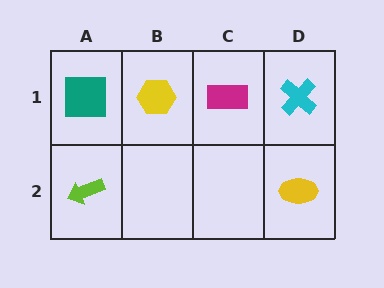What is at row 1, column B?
A yellow hexagon.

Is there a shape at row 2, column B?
No, that cell is empty.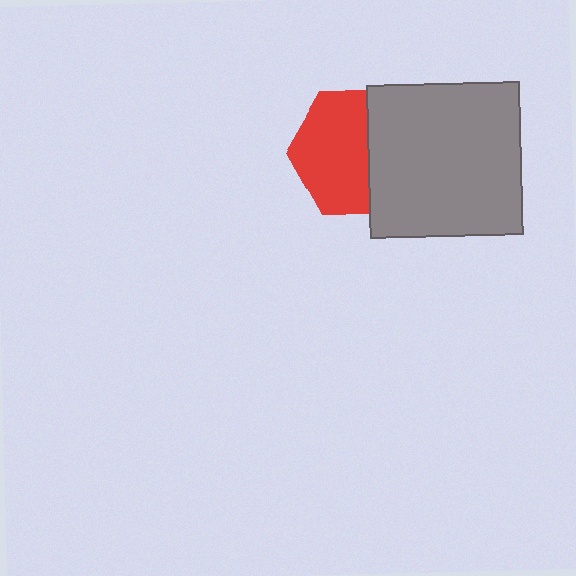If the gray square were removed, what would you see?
You would see the complete red hexagon.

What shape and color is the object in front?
The object in front is a gray square.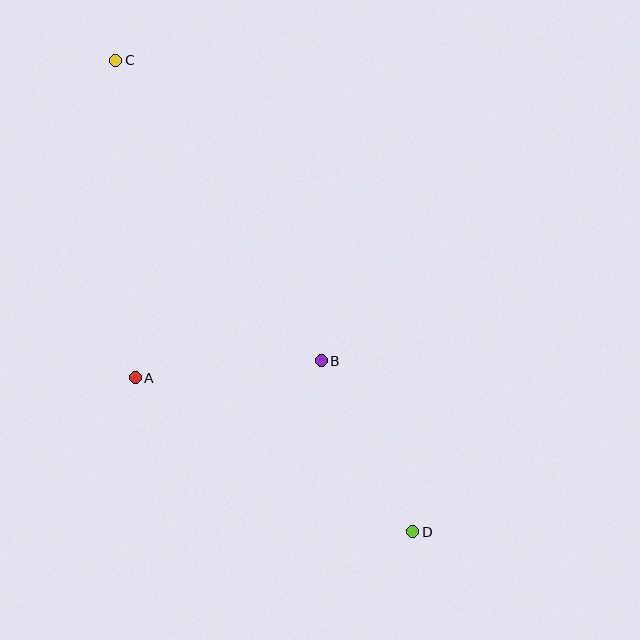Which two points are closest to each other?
Points A and B are closest to each other.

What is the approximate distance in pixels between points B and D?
The distance between B and D is approximately 194 pixels.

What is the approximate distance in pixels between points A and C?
The distance between A and C is approximately 318 pixels.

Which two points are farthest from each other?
Points C and D are farthest from each other.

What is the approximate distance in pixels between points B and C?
The distance between B and C is approximately 364 pixels.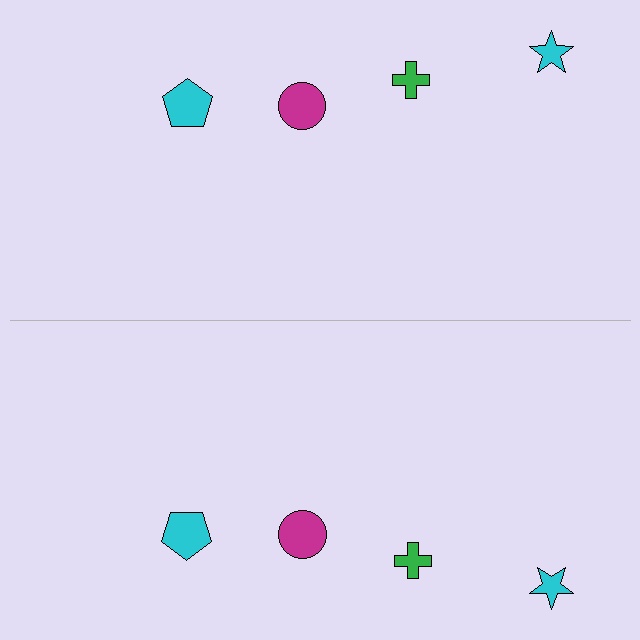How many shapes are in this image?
There are 8 shapes in this image.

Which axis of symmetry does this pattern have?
The pattern has a horizontal axis of symmetry running through the center of the image.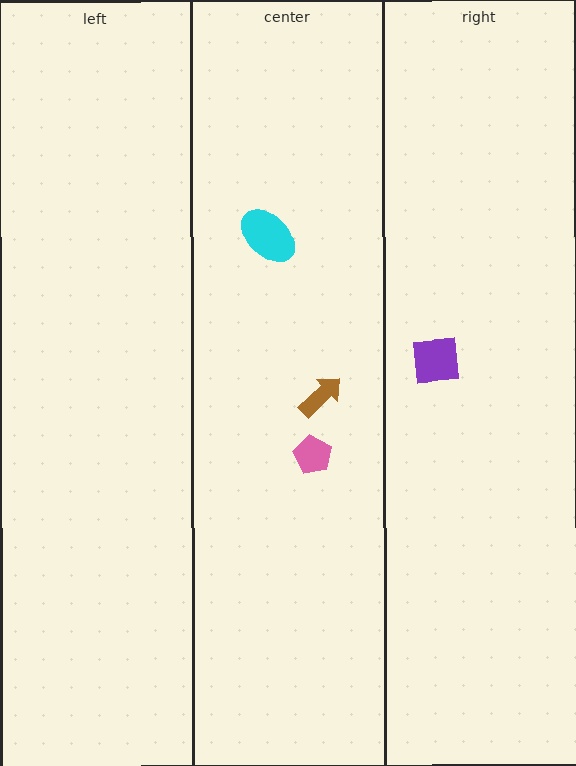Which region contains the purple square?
The right region.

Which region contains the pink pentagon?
The center region.